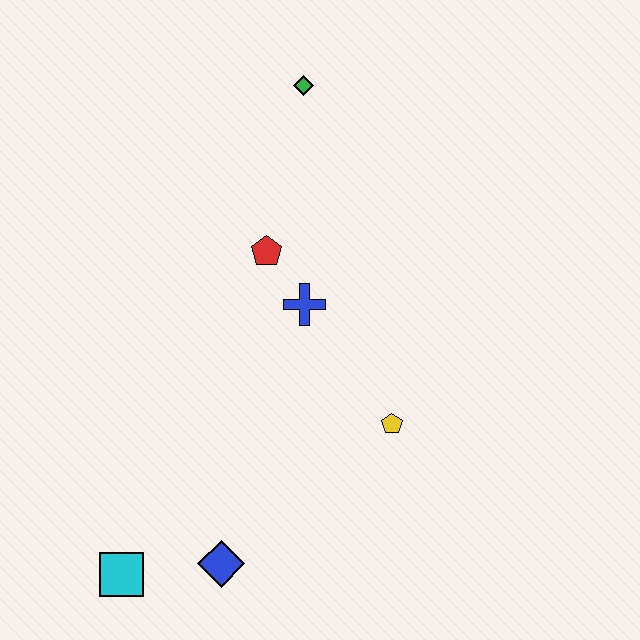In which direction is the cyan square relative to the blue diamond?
The cyan square is to the left of the blue diamond.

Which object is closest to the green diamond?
The red pentagon is closest to the green diamond.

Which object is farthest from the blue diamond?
The green diamond is farthest from the blue diamond.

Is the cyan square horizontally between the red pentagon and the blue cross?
No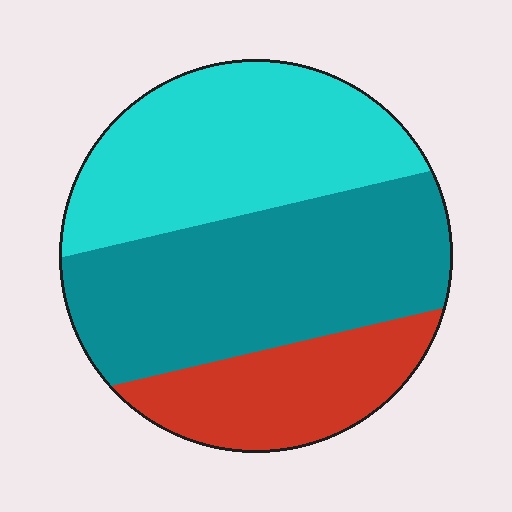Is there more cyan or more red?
Cyan.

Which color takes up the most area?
Teal, at roughly 45%.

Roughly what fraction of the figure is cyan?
Cyan takes up between a quarter and a half of the figure.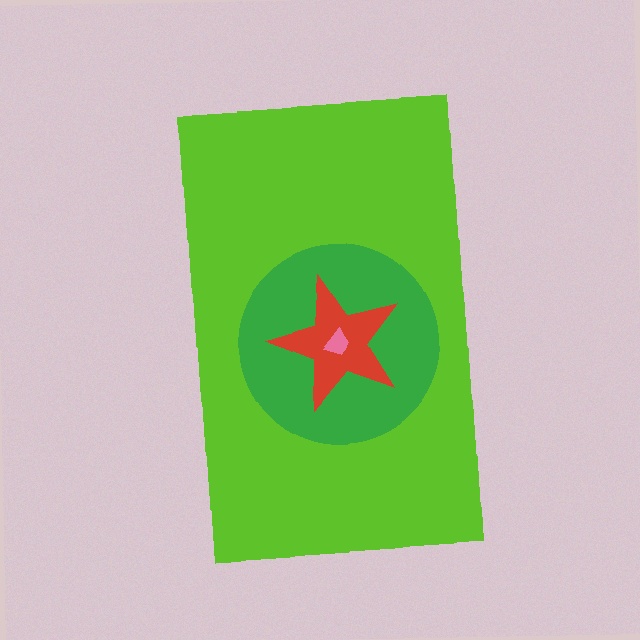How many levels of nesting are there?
4.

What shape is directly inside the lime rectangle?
The green circle.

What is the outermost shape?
The lime rectangle.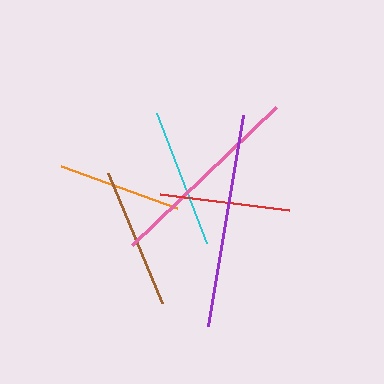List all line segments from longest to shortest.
From longest to shortest: purple, pink, brown, cyan, red, orange.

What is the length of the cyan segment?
The cyan segment is approximately 139 pixels long.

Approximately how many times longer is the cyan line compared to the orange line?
The cyan line is approximately 1.1 times the length of the orange line.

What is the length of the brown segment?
The brown segment is approximately 141 pixels long.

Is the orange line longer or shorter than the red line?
The red line is longer than the orange line.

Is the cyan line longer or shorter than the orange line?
The cyan line is longer than the orange line.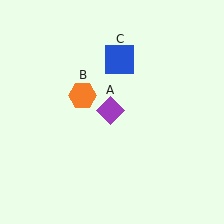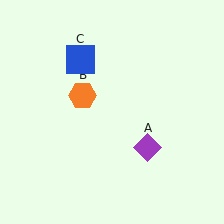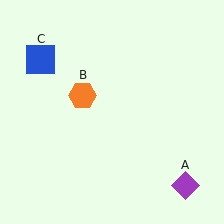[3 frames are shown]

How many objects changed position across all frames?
2 objects changed position: purple diamond (object A), blue square (object C).